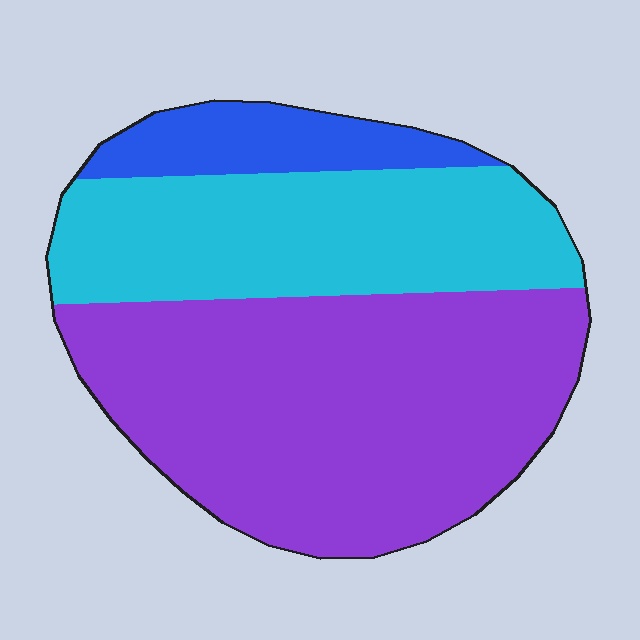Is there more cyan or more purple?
Purple.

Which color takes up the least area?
Blue, at roughly 10%.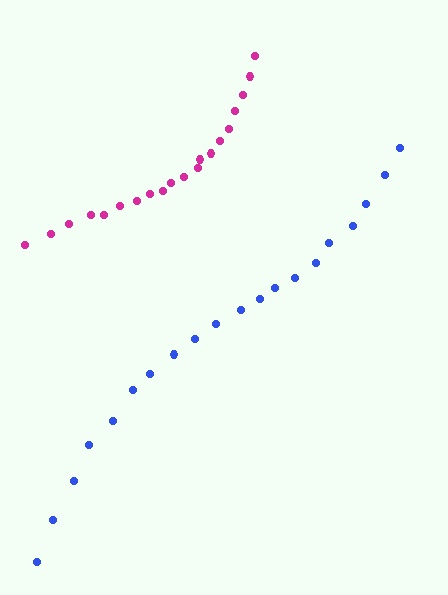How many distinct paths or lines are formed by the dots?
There are 2 distinct paths.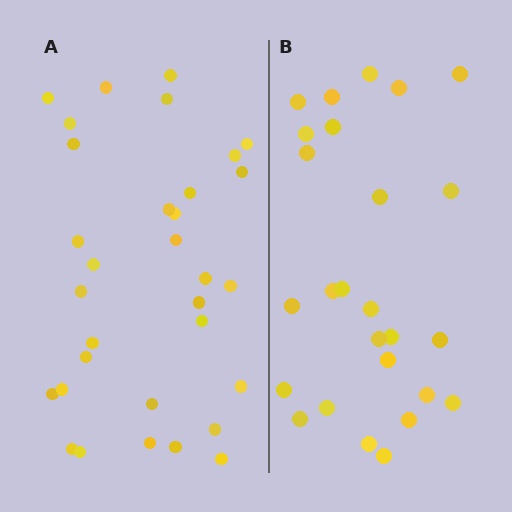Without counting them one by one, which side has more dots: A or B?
Region A (the left region) has more dots.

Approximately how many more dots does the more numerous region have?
Region A has about 6 more dots than region B.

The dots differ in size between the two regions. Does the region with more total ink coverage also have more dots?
No. Region B has more total ink coverage because its dots are larger, but region A actually contains more individual dots. Total area can be misleading — the number of items is what matters here.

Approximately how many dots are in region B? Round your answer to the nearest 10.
About 30 dots. (The exact count is 26, which rounds to 30.)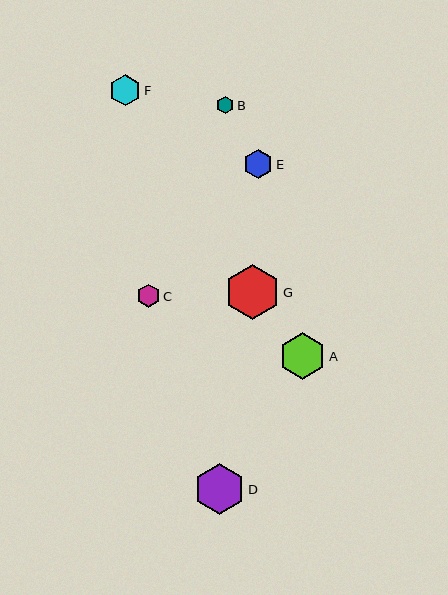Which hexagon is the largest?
Hexagon G is the largest with a size of approximately 55 pixels.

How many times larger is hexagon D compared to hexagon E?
Hexagon D is approximately 1.8 times the size of hexagon E.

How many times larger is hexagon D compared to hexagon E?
Hexagon D is approximately 1.8 times the size of hexagon E.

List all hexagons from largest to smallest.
From largest to smallest: G, D, A, F, E, C, B.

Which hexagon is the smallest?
Hexagon B is the smallest with a size of approximately 17 pixels.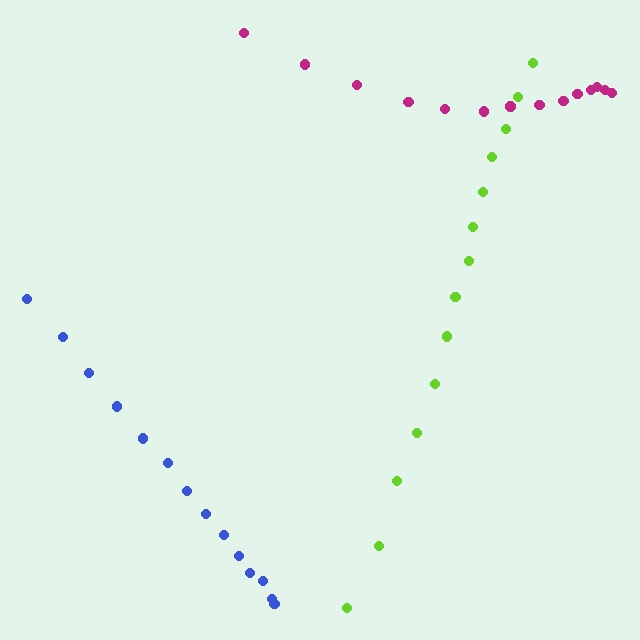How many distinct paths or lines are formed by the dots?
There are 3 distinct paths.